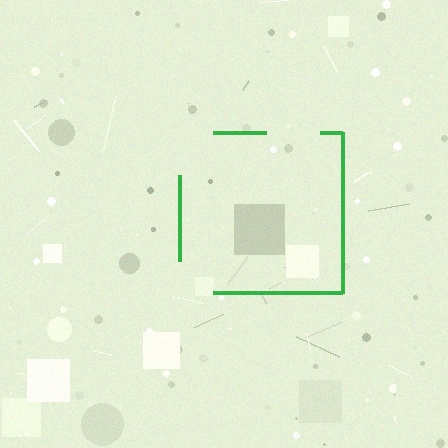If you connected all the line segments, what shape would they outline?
They would outline a square.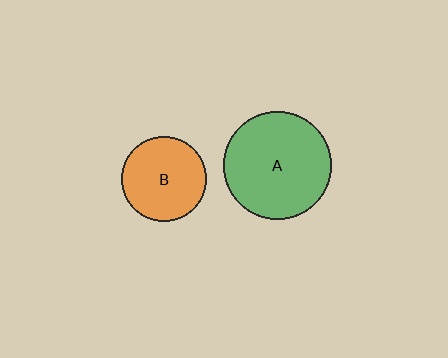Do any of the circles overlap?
No, none of the circles overlap.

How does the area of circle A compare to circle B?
Approximately 1.6 times.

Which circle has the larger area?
Circle A (green).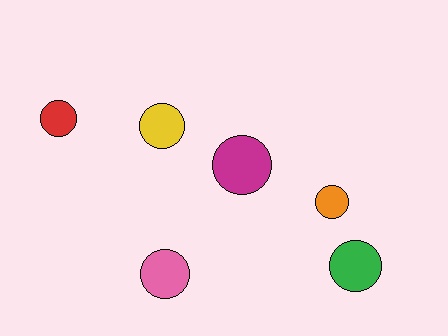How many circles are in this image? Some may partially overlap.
There are 6 circles.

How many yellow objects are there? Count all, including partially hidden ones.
There is 1 yellow object.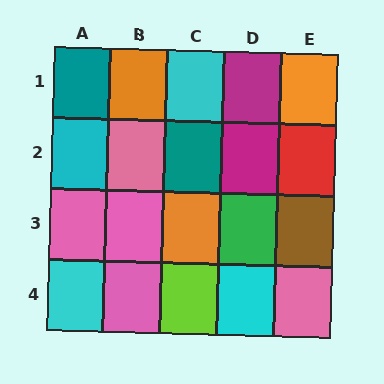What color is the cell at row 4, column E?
Pink.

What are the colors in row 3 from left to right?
Pink, pink, orange, green, brown.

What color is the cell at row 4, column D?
Cyan.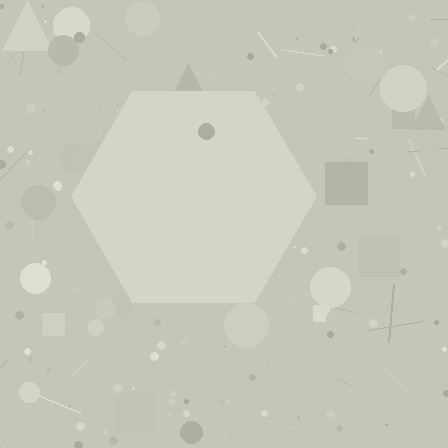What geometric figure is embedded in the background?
A hexagon is embedded in the background.